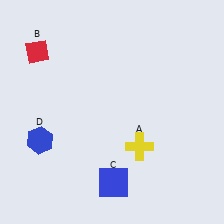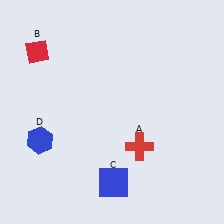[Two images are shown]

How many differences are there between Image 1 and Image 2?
There is 1 difference between the two images.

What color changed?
The cross (A) changed from yellow in Image 1 to red in Image 2.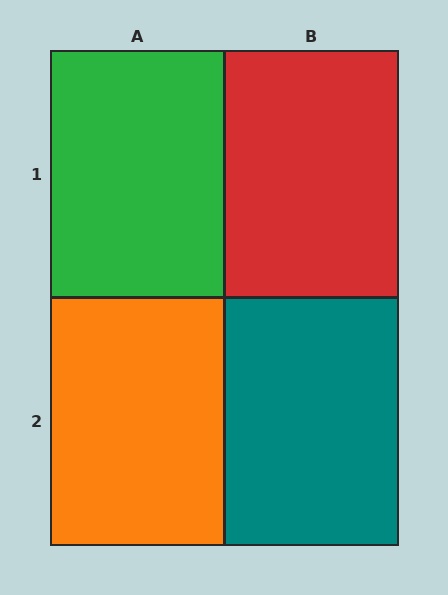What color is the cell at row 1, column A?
Green.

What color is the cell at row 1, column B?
Red.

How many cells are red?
1 cell is red.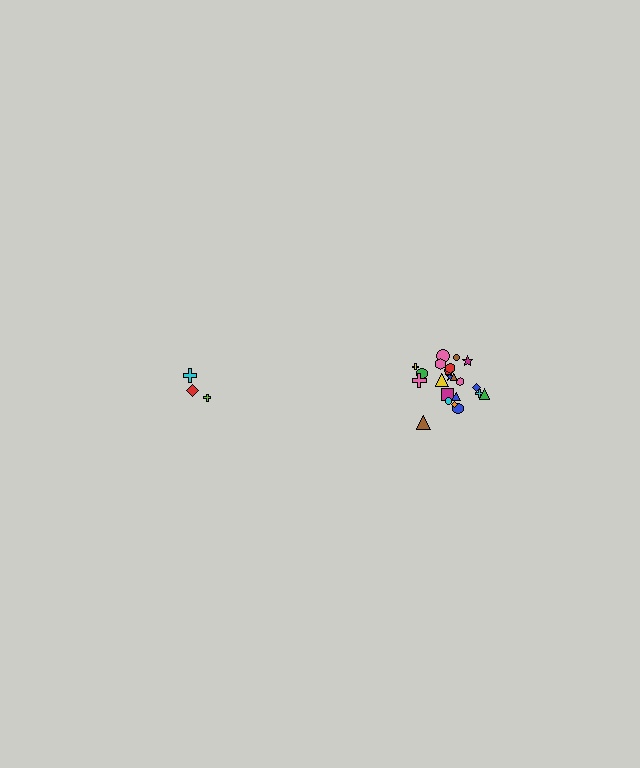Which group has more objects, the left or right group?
The right group.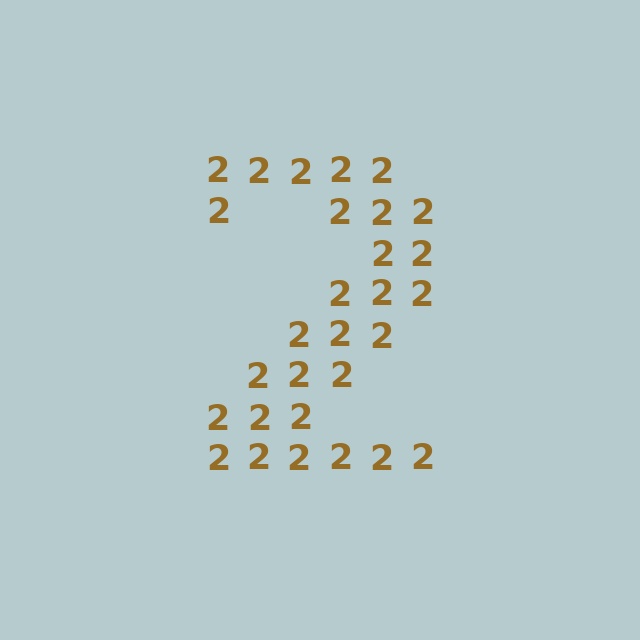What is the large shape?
The large shape is the digit 2.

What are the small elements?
The small elements are digit 2's.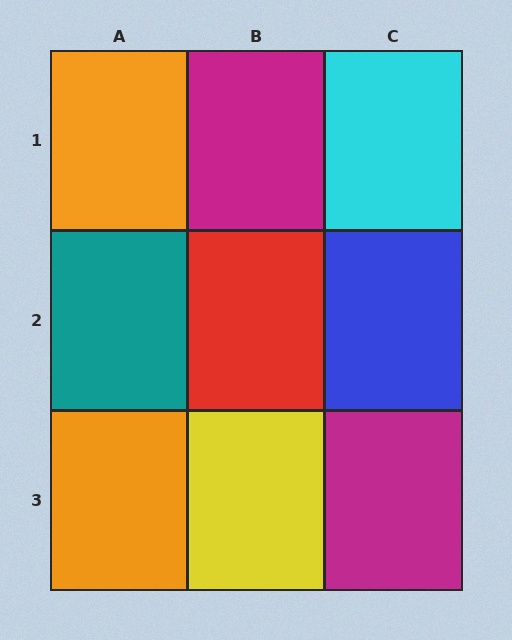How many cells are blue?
1 cell is blue.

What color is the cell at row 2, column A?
Teal.